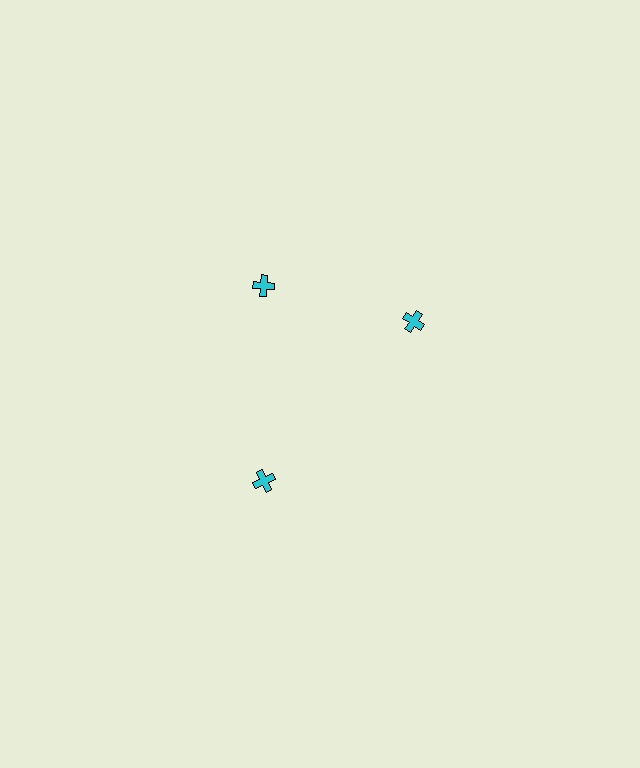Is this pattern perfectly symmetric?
No. The 3 cyan crosses are arranged in a ring, but one element near the 3 o'clock position is rotated out of alignment along the ring, breaking the 3-fold rotational symmetry.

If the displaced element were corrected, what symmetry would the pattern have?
It would have 3-fold rotational symmetry — the pattern would map onto itself every 120 degrees.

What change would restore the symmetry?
The symmetry would be restored by rotating it back into even spacing with its neighbors so that all 3 crosses sit at equal angles and equal distance from the center.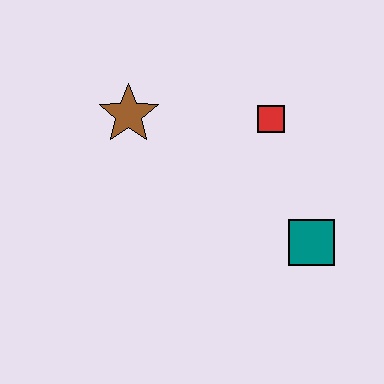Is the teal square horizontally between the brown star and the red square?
No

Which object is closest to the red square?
The teal square is closest to the red square.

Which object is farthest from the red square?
The brown star is farthest from the red square.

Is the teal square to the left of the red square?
No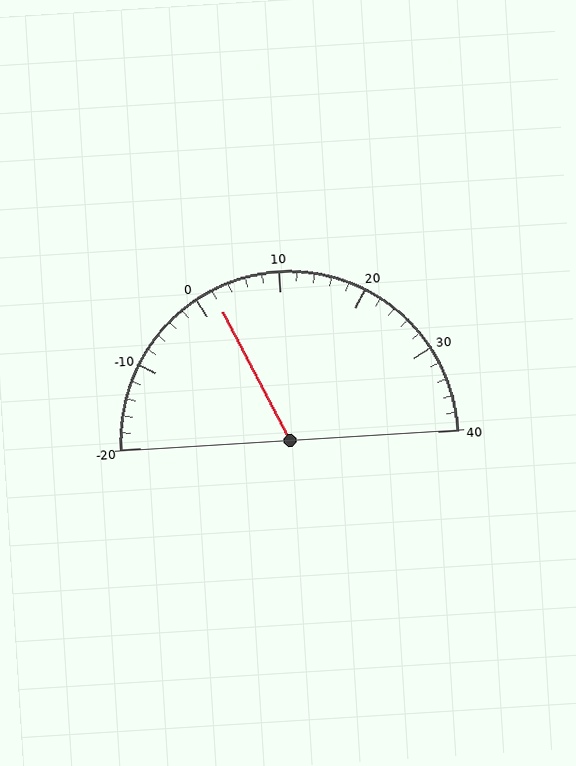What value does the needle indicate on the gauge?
The needle indicates approximately 2.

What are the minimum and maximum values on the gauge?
The gauge ranges from -20 to 40.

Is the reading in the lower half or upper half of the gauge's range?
The reading is in the lower half of the range (-20 to 40).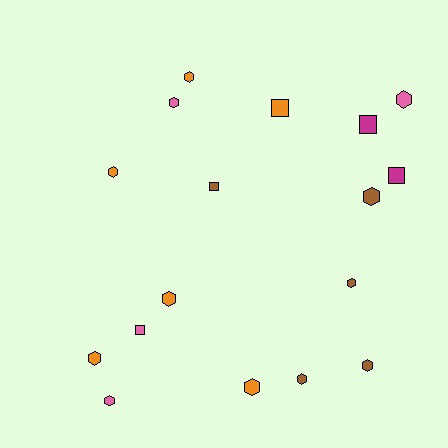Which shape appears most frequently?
Hexagon, with 12 objects.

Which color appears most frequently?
Orange, with 6 objects.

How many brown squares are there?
There is 1 brown square.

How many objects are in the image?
There are 17 objects.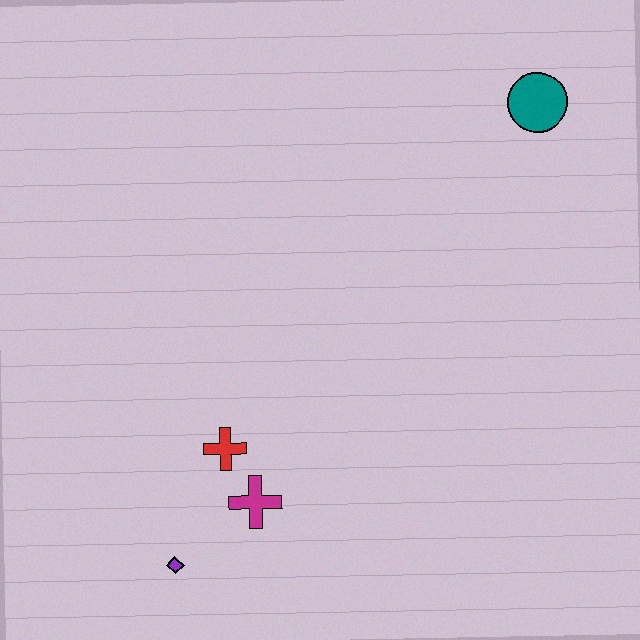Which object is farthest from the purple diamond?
The teal circle is farthest from the purple diamond.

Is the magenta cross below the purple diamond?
No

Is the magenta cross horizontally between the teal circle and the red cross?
Yes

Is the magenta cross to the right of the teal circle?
No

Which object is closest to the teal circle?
The red cross is closest to the teal circle.